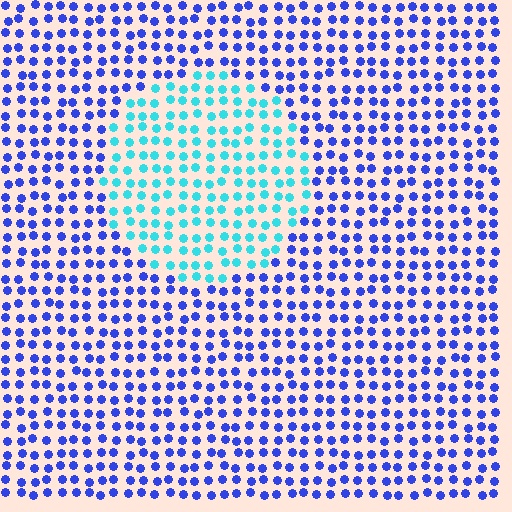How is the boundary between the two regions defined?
The boundary is defined purely by a slight shift in hue (about 53 degrees). Spacing, size, and orientation are identical on both sides.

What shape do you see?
I see a circle.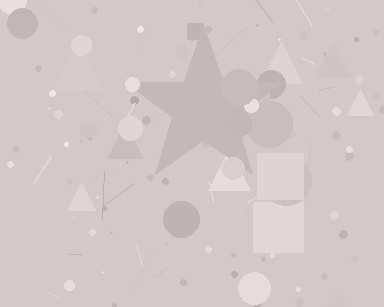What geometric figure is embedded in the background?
A star is embedded in the background.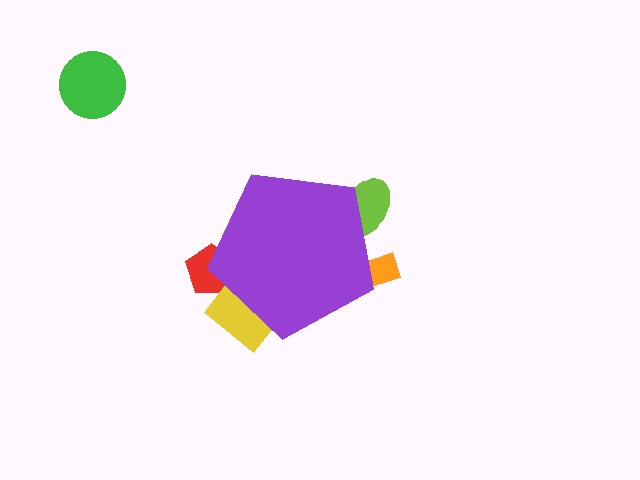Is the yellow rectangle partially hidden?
Yes, the yellow rectangle is partially hidden behind the purple pentagon.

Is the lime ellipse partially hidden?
Yes, the lime ellipse is partially hidden behind the purple pentagon.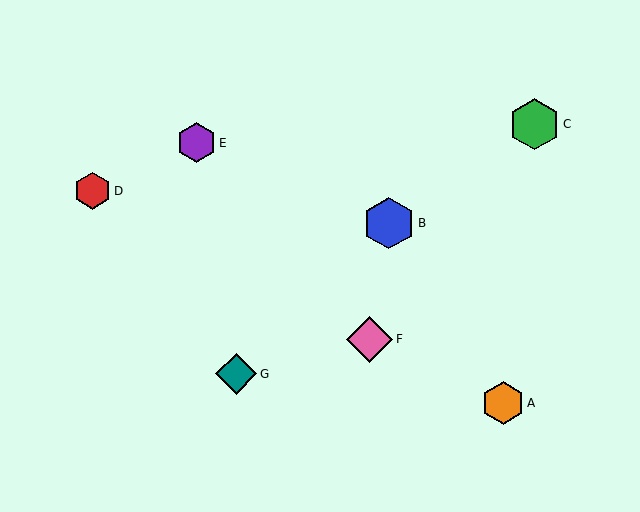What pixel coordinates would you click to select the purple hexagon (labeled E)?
Click at (196, 143) to select the purple hexagon E.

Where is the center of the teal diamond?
The center of the teal diamond is at (236, 374).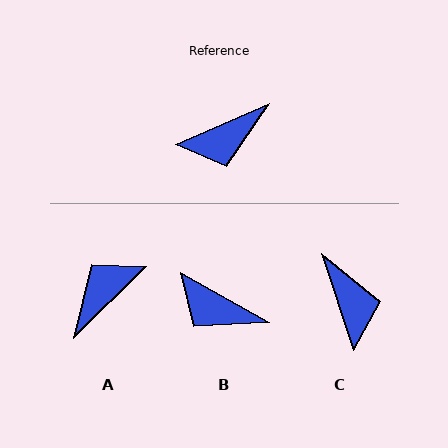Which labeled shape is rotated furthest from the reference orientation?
A, about 160 degrees away.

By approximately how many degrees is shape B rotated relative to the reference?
Approximately 53 degrees clockwise.